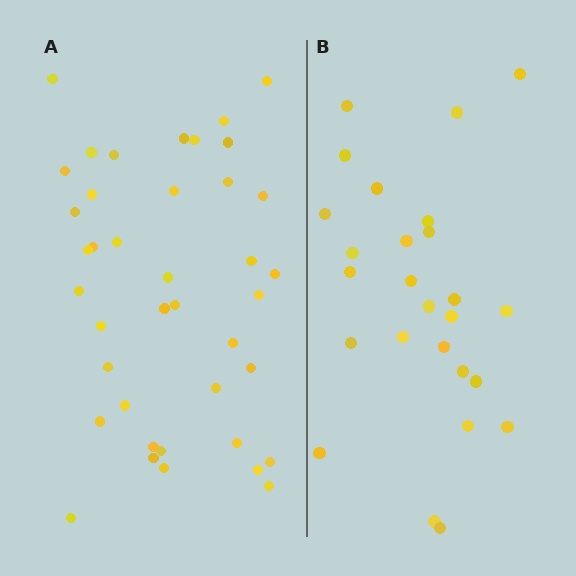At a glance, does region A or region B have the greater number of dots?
Region A (the left region) has more dots.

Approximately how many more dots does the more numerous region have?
Region A has approximately 15 more dots than region B.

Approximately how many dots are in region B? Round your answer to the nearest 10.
About 30 dots. (The exact count is 26, which rounds to 30.)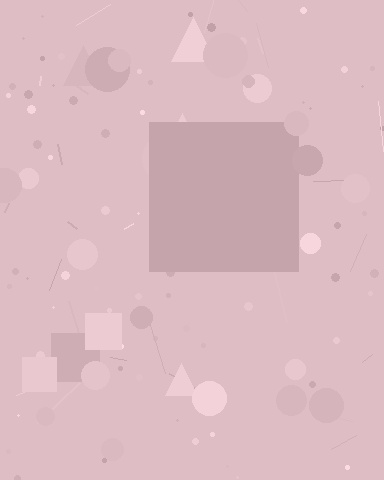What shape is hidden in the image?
A square is hidden in the image.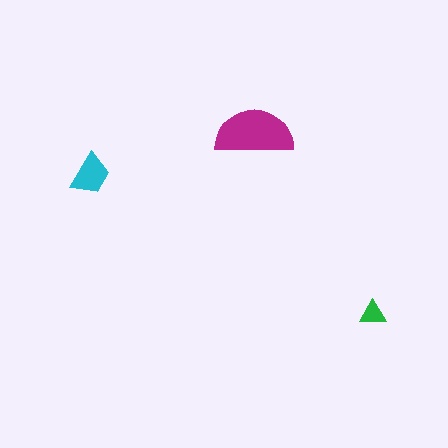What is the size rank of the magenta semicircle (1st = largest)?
1st.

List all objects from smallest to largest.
The green triangle, the cyan trapezoid, the magenta semicircle.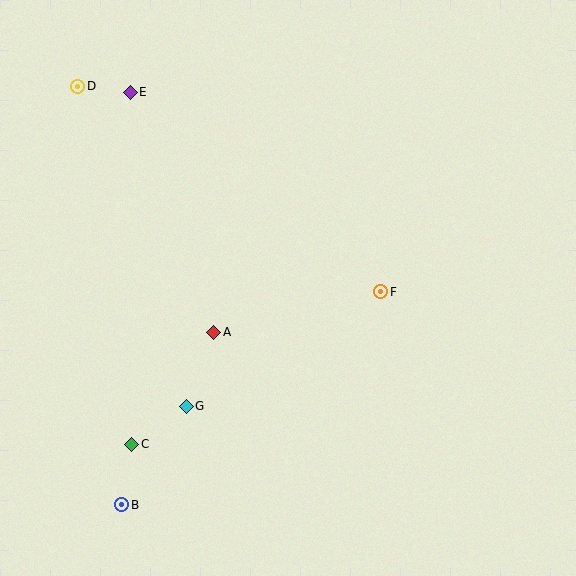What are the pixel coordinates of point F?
Point F is at (381, 292).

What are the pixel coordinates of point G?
Point G is at (186, 406).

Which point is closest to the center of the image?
Point A at (214, 332) is closest to the center.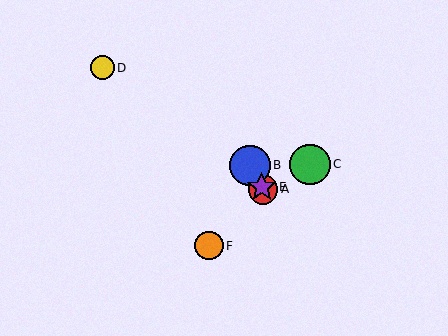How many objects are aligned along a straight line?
3 objects (A, B, E) are aligned along a straight line.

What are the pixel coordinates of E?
Object E is at (262, 187).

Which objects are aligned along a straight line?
Objects A, B, E are aligned along a straight line.